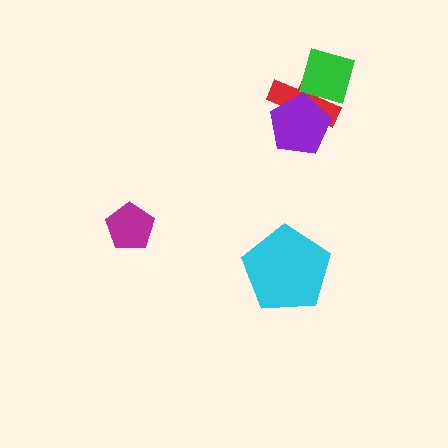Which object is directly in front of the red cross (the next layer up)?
The green diamond is directly in front of the red cross.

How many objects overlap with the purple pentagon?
2 objects overlap with the purple pentagon.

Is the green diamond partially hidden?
Yes, it is partially covered by another shape.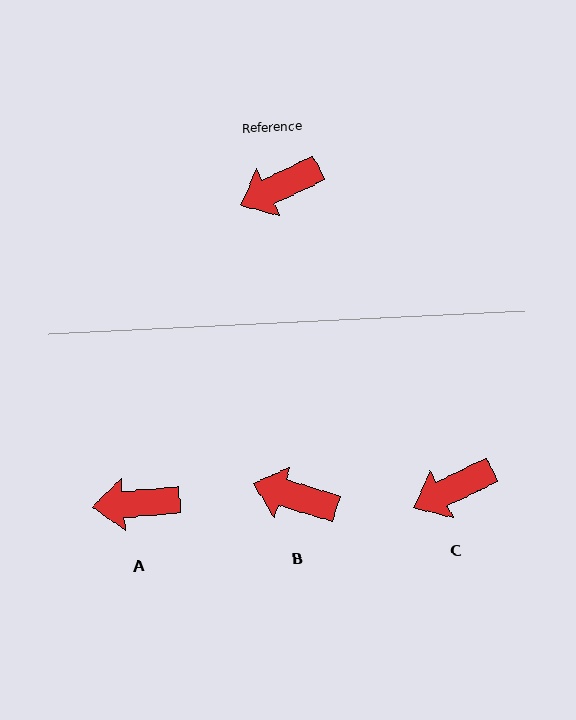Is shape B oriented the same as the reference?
No, it is off by about 43 degrees.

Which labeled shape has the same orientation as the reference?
C.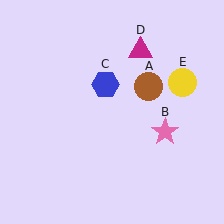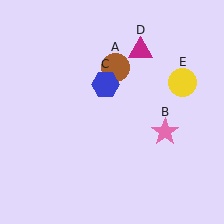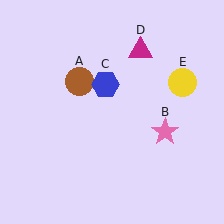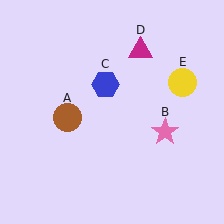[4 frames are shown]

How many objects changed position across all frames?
1 object changed position: brown circle (object A).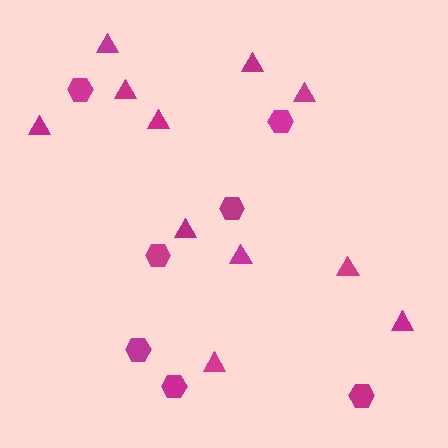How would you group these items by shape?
There are 2 groups: one group of triangles (11) and one group of hexagons (7).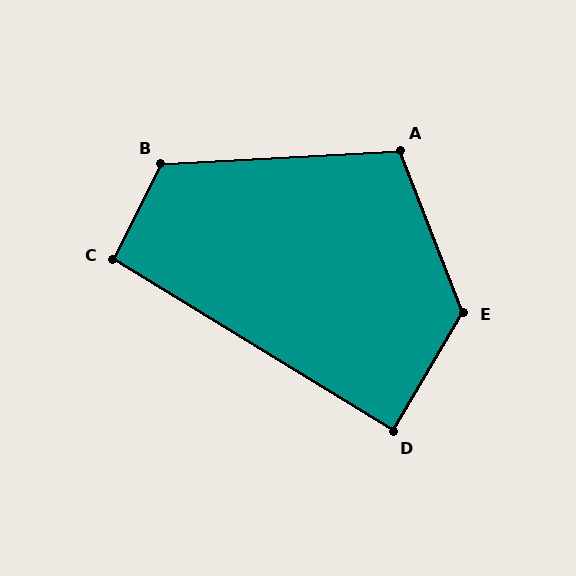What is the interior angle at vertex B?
Approximately 120 degrees (obtuse).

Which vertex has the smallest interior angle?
D, at approximately 89 degrees.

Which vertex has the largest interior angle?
E, at approximately 128 degrees.